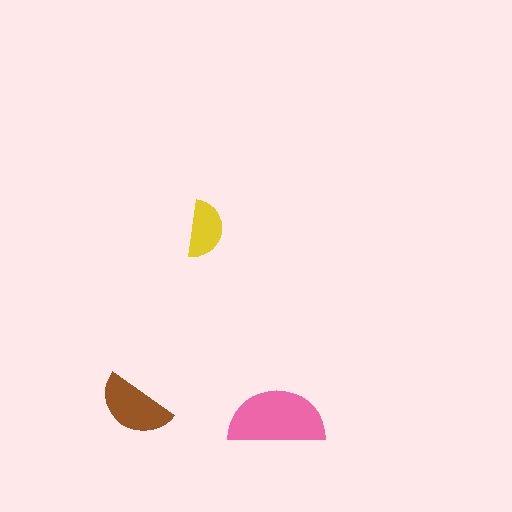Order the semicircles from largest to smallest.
the pink one, the brown one, the yellow one.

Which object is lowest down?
The pink semicircle is bottommost.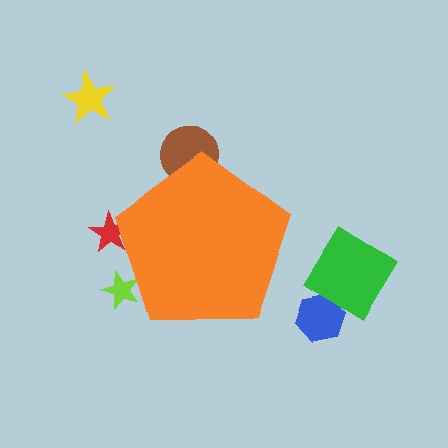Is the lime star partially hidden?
Yes, the lime star is partially hidden behind the orange pentagon.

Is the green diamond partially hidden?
No, the green diamond is fully visible.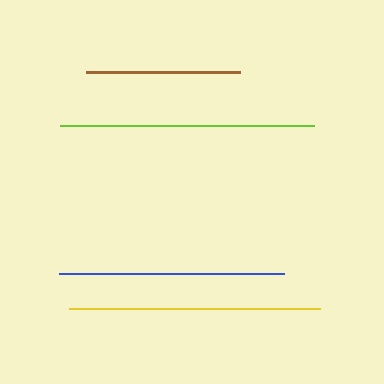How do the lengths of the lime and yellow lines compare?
The lime and yellow lines are approximately the same length.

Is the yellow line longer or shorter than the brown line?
The yellow line is longer than the brown line.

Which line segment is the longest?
The lime line is the longest at approximately 254 pixels.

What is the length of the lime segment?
The lime segment is approximately 254 pixels long.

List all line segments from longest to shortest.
From longest to shortest: lime, yellow, blue, brown.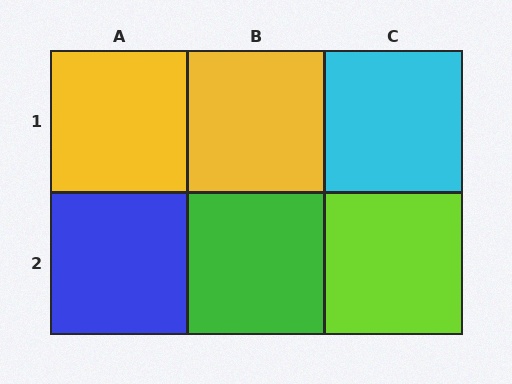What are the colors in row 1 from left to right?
Yellow, yellow, cyan.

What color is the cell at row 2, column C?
Lime.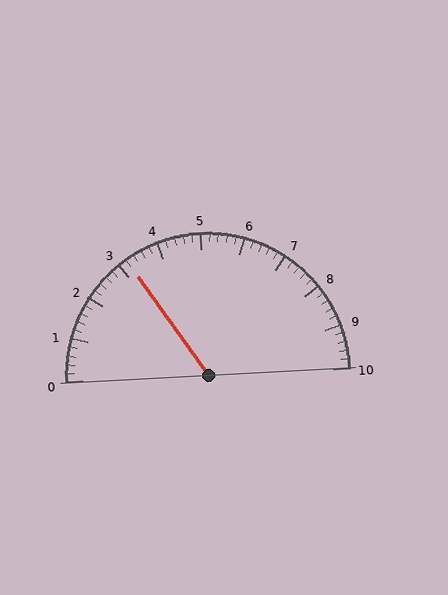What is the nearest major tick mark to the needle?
The nearest major tick mark is 3.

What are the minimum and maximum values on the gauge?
The gauge ranges from 0 to 10.